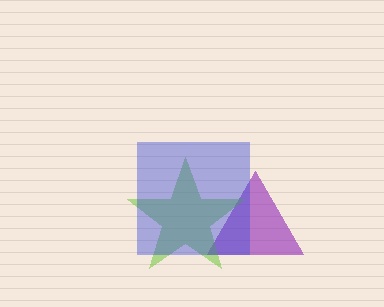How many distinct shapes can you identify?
There are 3 distinct shapes: a purple triangle, a lime star, a blue square.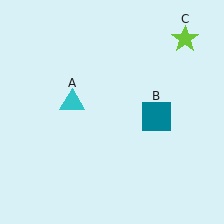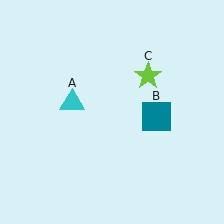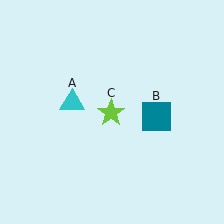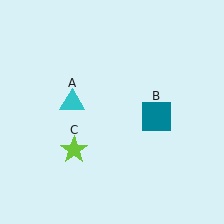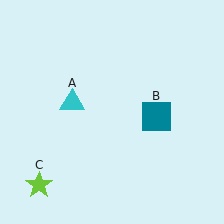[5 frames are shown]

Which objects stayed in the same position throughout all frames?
Cyan triangle (object A) and teal square (object B) remained stationary.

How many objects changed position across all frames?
1 object changed position: lime star (object C).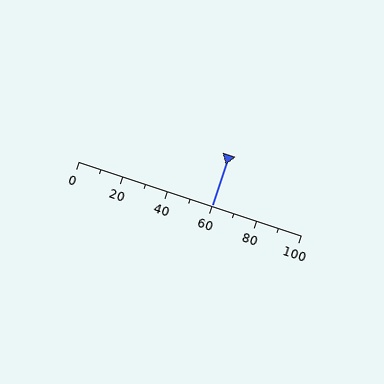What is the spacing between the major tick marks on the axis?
The major ticks are spaced 20 apart.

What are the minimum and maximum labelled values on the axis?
The axis runs from 0 to 100.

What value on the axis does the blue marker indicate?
The marker indicates approximately 60.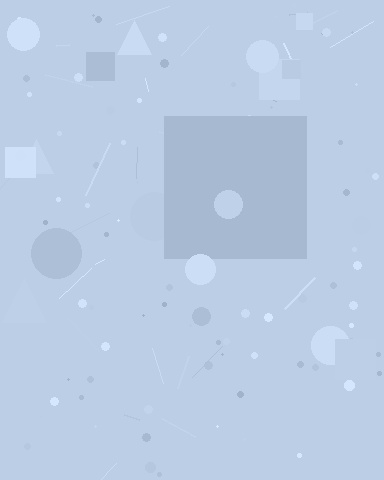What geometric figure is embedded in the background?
A square is embedded in the background.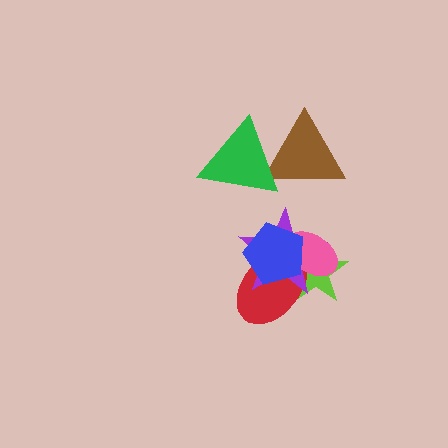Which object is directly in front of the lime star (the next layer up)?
The red ellipse is directly in front of the lime star.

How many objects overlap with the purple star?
4 objects overlap with the purple star.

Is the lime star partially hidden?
Yes, it is partially covered by another shape.